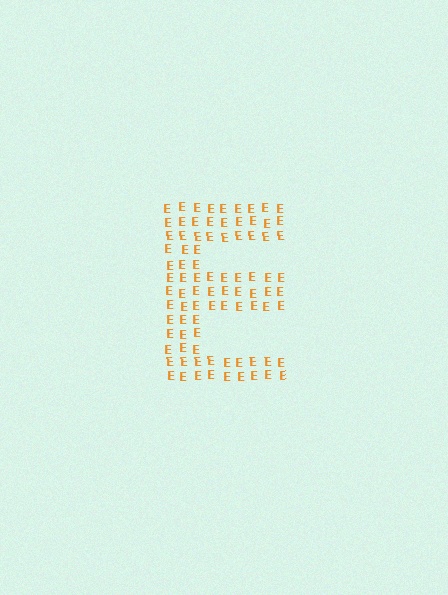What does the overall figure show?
The overall figure shows the letter E.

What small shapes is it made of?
It is made of small letter E's.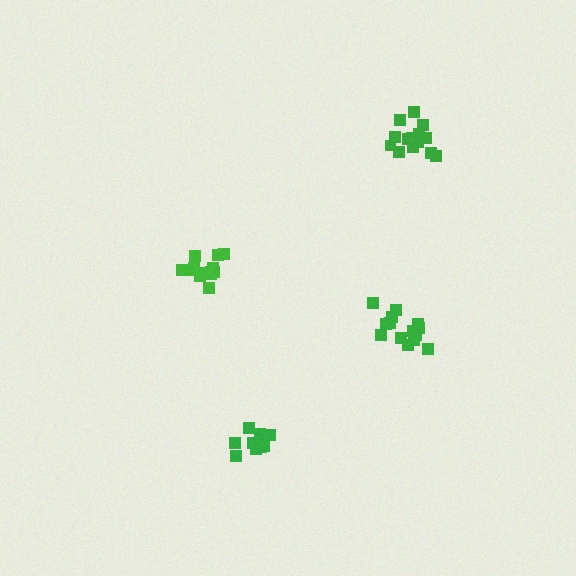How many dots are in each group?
Group 1: 14 dots, Group 2: 11 dots, Group 3: 14 dots, Group 4: 14 dots (53 total).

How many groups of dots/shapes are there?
There are 4 groups.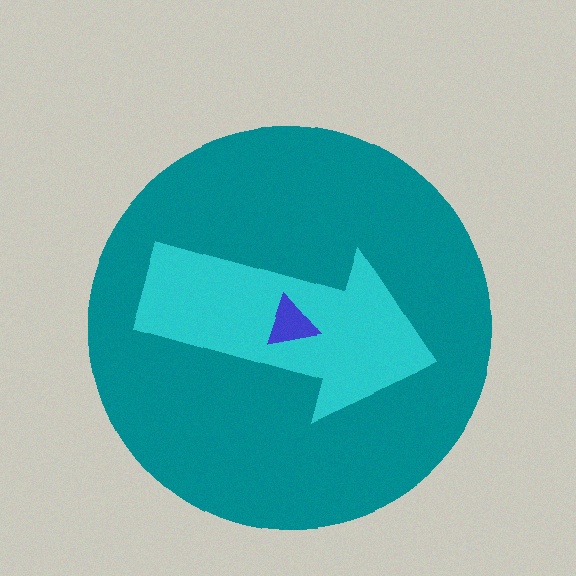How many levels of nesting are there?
3.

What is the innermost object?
The blue triangle.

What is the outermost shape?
The teal circle.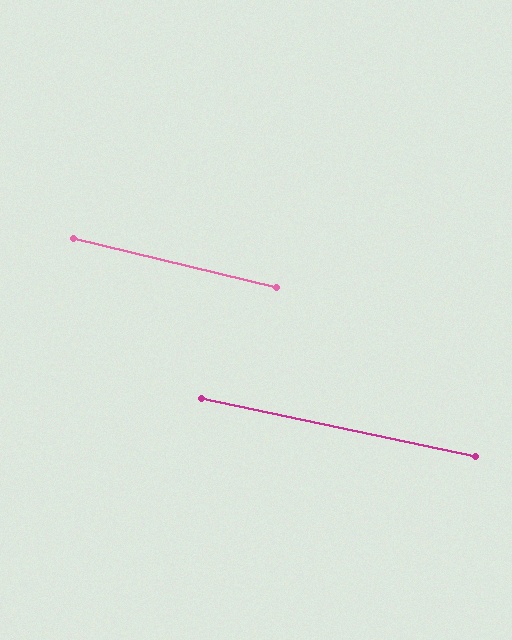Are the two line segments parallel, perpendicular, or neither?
Parallel — their directions differ by only 1.6°.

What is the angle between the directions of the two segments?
Approximately 2 degrees.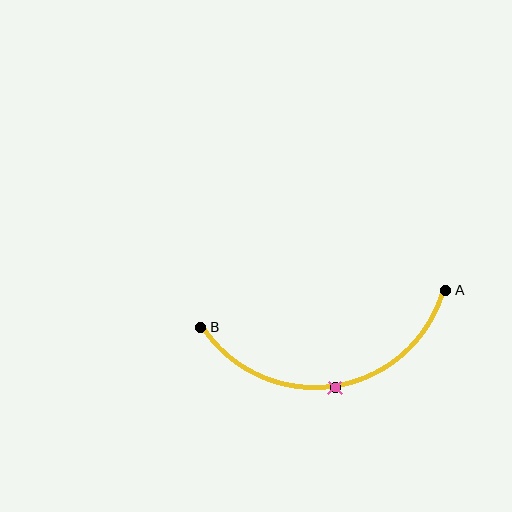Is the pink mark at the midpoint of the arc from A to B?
Yes. The pink mark lies on the arc at equal arc-length from both A and B — it is the arc midpoint.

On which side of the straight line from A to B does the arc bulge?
The arc bulges below the straight line connecting A and B.